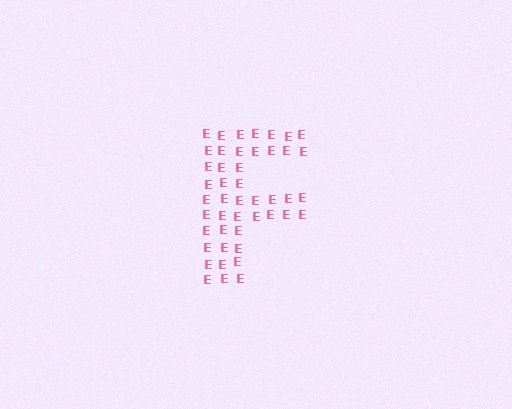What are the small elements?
The small elements are letter E's.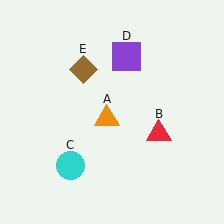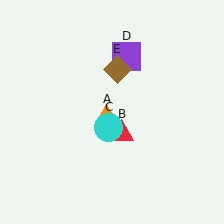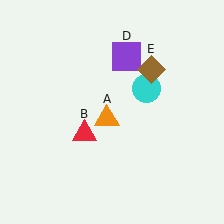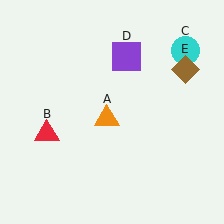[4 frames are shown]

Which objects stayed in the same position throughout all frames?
Orange triangle (object A) and purple square (object D) remained stationary.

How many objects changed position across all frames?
3 objects changed position: red triangle (object B), cyan circle (object C), brown diamond (object E).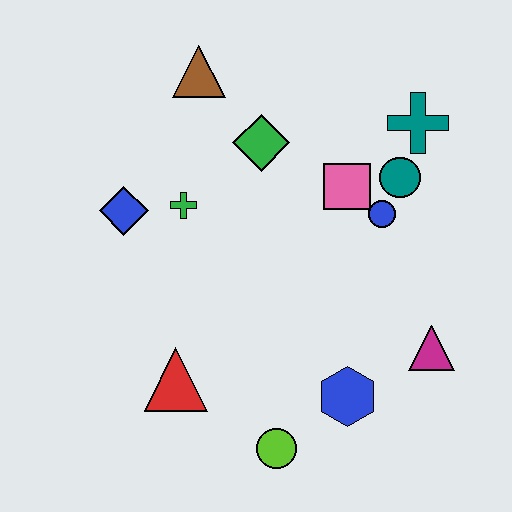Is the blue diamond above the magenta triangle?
Yes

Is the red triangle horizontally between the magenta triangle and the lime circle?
No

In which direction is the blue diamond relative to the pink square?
The blue diamond is to the left of the pink square.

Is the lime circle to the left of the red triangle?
No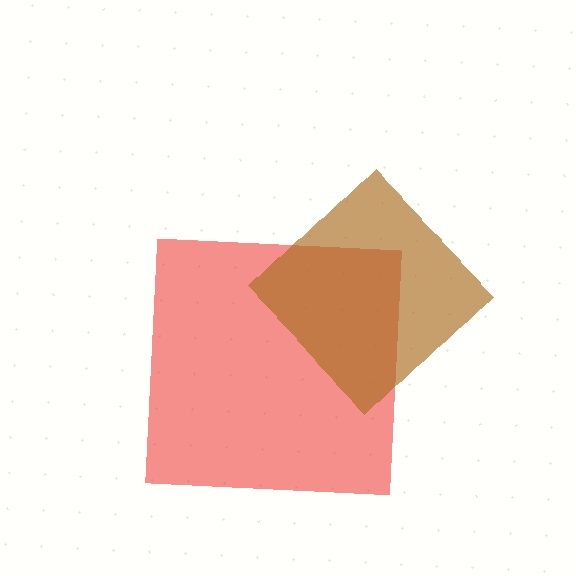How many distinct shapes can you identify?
There are 2 distinct shapes: a red square, a brown diamond.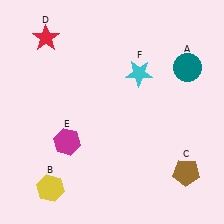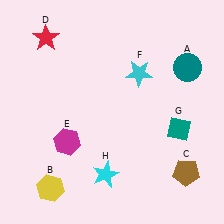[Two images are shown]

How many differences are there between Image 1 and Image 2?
There are 2 differences between the two images.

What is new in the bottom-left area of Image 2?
A cyan star (H) was added in the bottom-left area of Image 2.